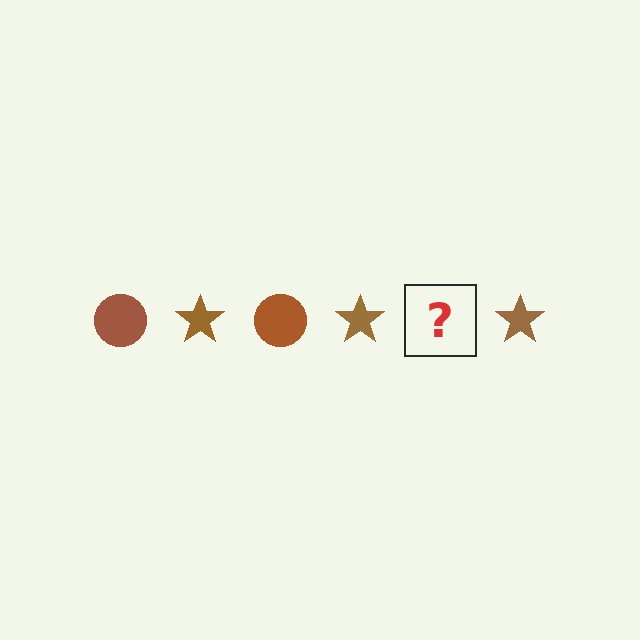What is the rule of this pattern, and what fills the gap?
The rule is that the pattern cycles through circle, star shapes in brown. The gap should be filled with a brown circle.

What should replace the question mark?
The question mark should be replaced with a brown circle.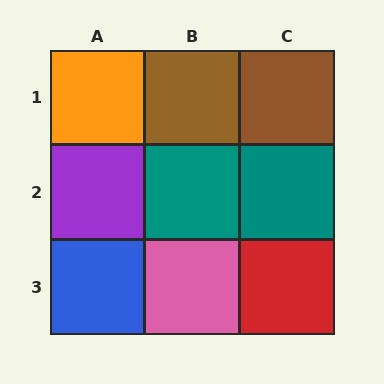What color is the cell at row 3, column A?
Blue.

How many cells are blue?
1 cell is blue.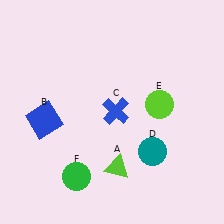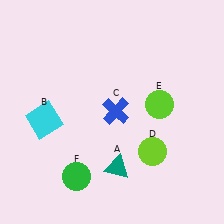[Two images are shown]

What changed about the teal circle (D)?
In Image 1, D is teal. In Image 2, it changed to lime.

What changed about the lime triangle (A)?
In Image 1, A is lime. In Image 2, it changed to teal.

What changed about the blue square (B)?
In Image 1, B is blue. In Image 2, it changed to cyan.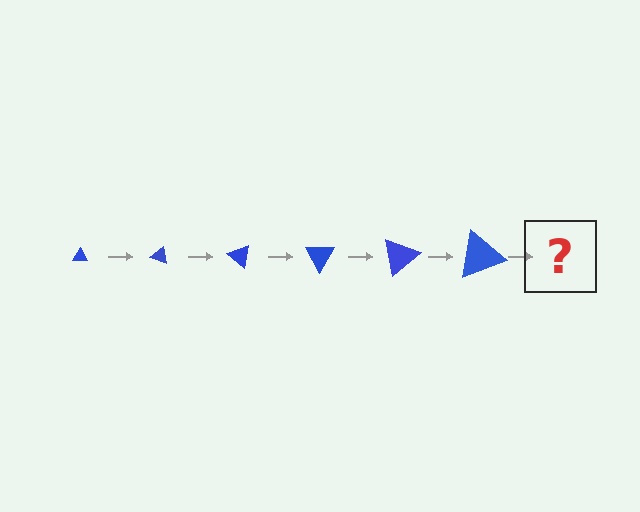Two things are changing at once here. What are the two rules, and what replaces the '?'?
The two rules are that the triangle grows larger each step and it rotates 20 degrees each step. The '?' should be a triangle, larger than the previous one and rotated 120 degrees from the start.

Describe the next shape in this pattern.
It should be a triangle, larger than the previous one and rotated 120 degrees from the start.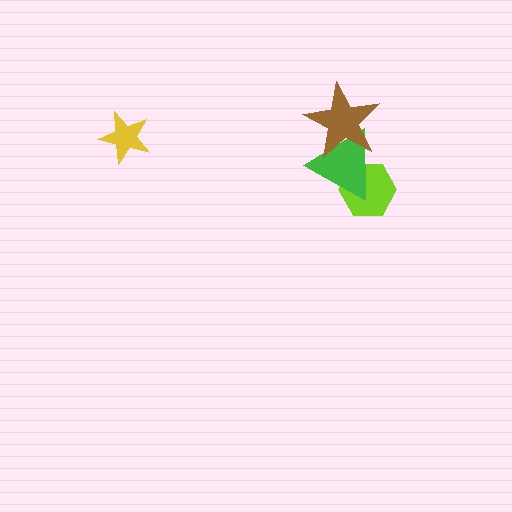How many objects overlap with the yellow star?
0 objects overlap with the yellow star.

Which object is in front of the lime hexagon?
The green triangle is in front of the lime hexagon.